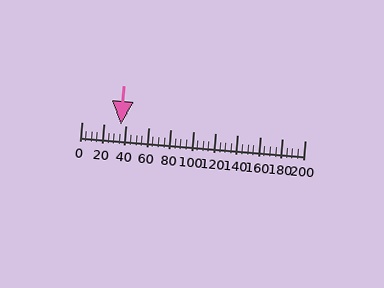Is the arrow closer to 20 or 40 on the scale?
The arrow is closer to 40.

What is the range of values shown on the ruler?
The ruler shows values from 0 to 200.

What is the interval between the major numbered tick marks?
The major tick marks are spaced 20 units apart.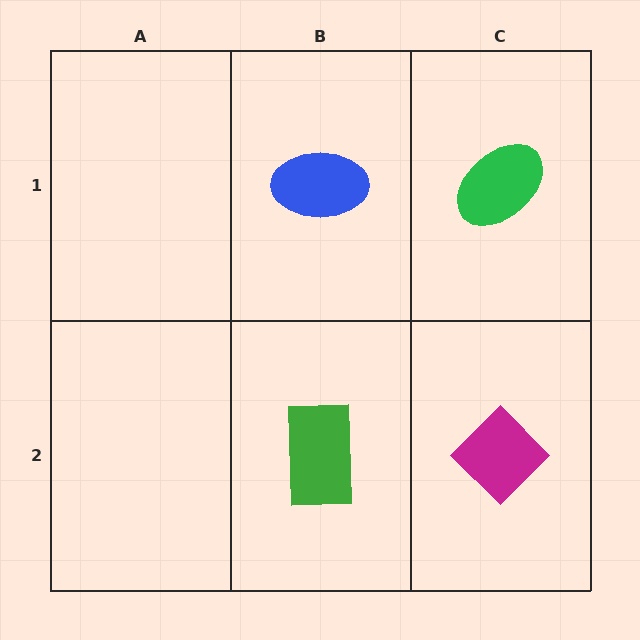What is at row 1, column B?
A blue ellipse.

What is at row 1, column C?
A green ellipse.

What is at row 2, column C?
A magenta diamond.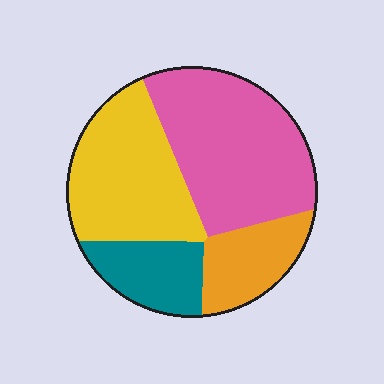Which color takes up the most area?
Pink, at roughly 40%.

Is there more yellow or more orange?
Yellow.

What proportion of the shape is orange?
Orange covers 15% of the shape.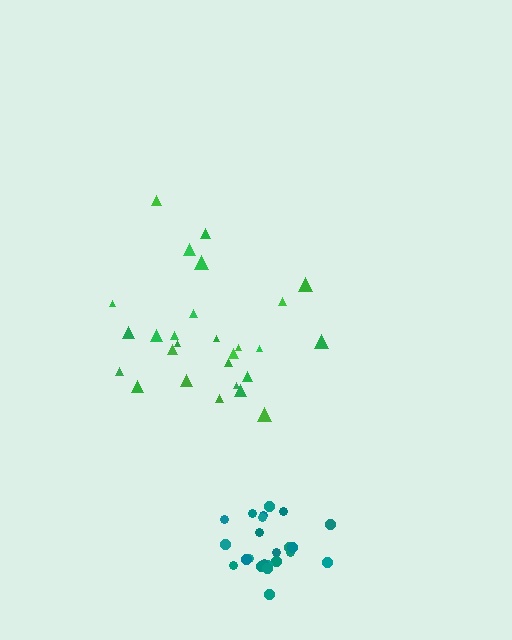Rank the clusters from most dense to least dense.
teal, green.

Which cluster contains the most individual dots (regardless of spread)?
Green (27).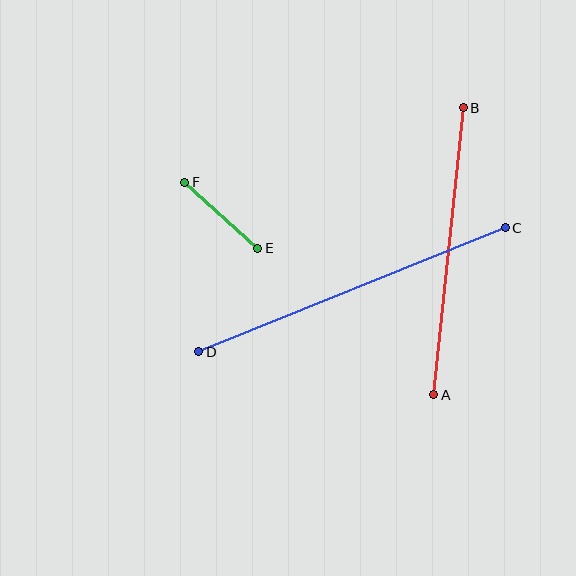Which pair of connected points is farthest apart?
Points C and D are farthest apart.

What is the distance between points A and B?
The distance is approximately 289 pixels.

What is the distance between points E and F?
The distance is approximately 98 pixels.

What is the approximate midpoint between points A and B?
The midpoint is at approximately (448, 251) pixels.